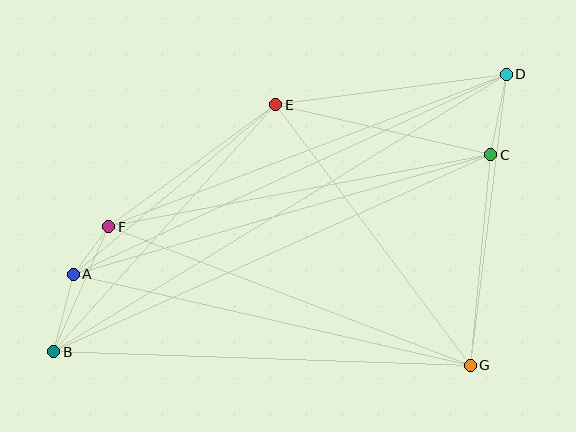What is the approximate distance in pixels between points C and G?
The distance between C and G is approximately 211 pixels.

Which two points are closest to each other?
Points A and F are closest to each other.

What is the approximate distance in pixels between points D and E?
The distance between D and E is approximately 232 pixels.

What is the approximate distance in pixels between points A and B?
The distance between A and B is approximately 80 pixels.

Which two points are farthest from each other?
Points B and D are farthest from each other.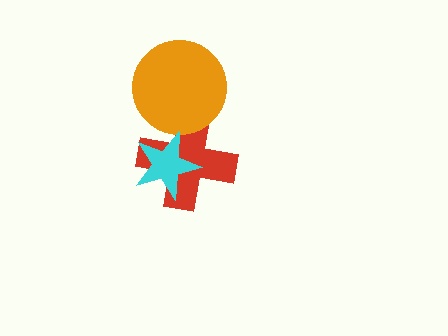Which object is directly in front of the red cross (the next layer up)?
The orange circle is directly in front of the red cross.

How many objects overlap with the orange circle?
1 object overlaps with the orange circle.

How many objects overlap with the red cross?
2 objects overlap with the red cross.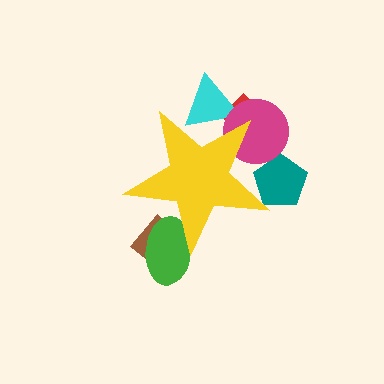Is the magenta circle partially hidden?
Yes, the magenta circle is partially hidden behind the yellow star.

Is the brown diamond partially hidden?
Yes, the brown diamond is partially hidden behind the yellow star.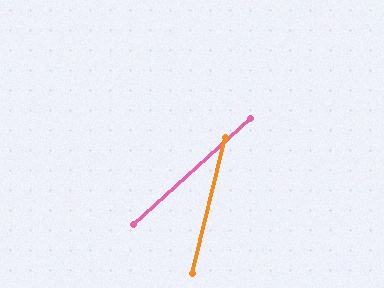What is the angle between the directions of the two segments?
Approximately 34 degrees.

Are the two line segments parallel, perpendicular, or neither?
Neither parallel nor perpendicular — they differ by about 34°.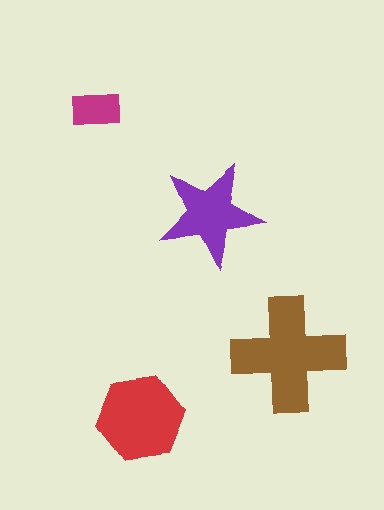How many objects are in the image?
There are 4 objects in the image.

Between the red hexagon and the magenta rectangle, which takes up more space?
The red hexagon.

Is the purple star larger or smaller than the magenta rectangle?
Larger.